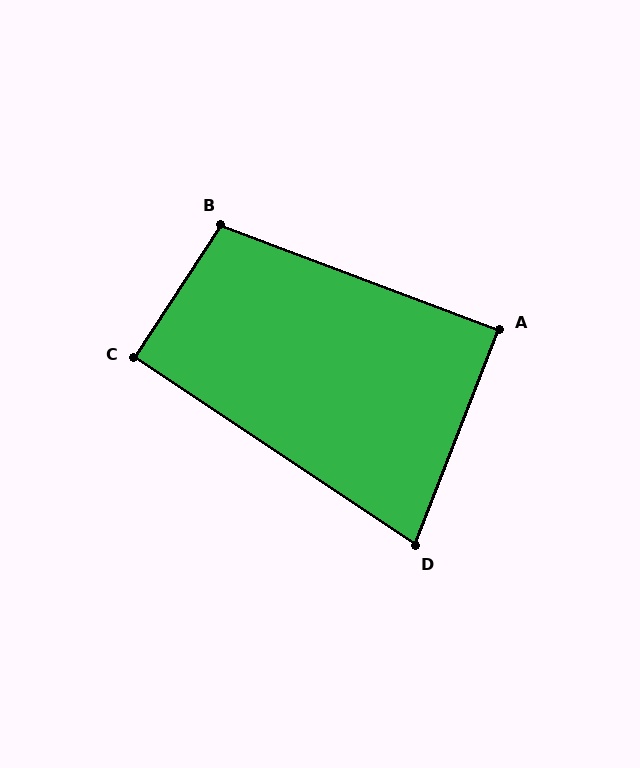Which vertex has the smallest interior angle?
D, at approximately 78 degrees.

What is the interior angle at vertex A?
Approximately 89 degrees (approximately right).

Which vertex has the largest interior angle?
B, at approximately 102 degrees.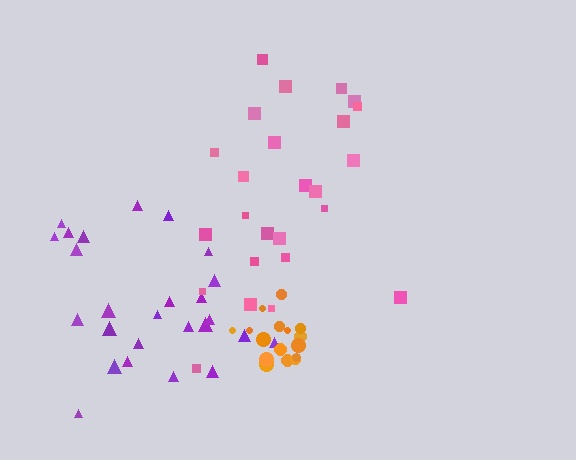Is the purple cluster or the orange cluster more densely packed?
Orange.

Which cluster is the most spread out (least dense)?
Pink.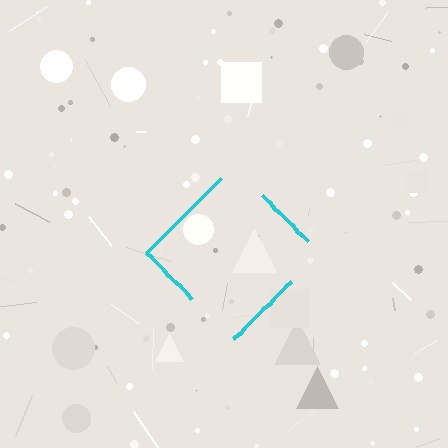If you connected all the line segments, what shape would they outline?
They would outline a diamond.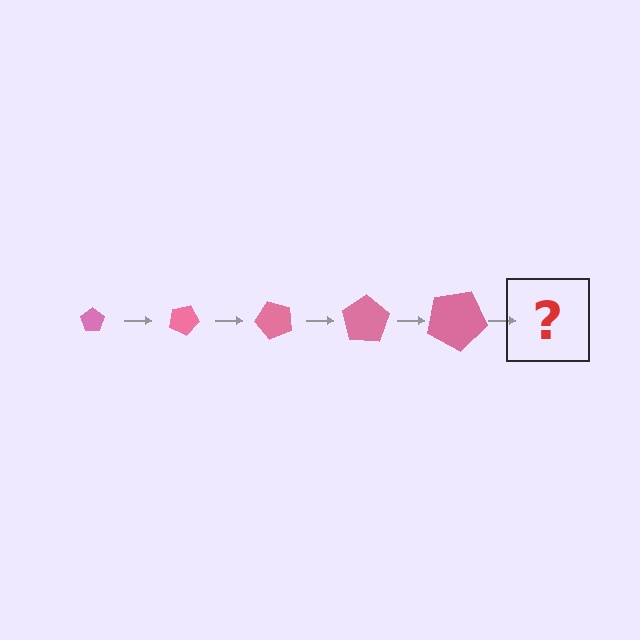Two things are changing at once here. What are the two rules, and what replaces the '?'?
The two rules are that the pentagon grows larger each step and it rotates 25 degrees each step. The '?' should be a pentagon, larger than the previous one and rotated 125 degrees from the start.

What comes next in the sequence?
The next element should be a pentagon, larger than the previous one and rotated 125 degrees from the start.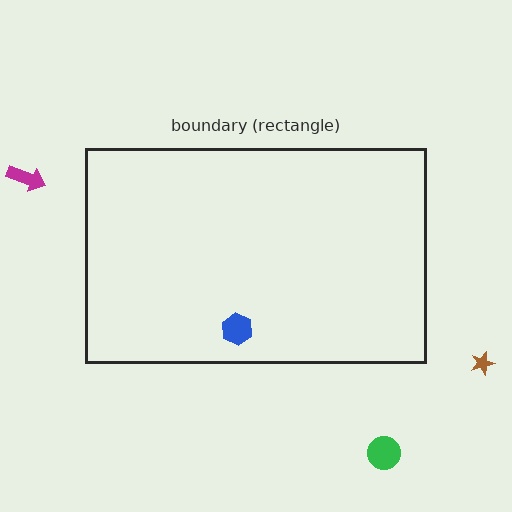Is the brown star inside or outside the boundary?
Outside.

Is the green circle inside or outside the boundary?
Outside.